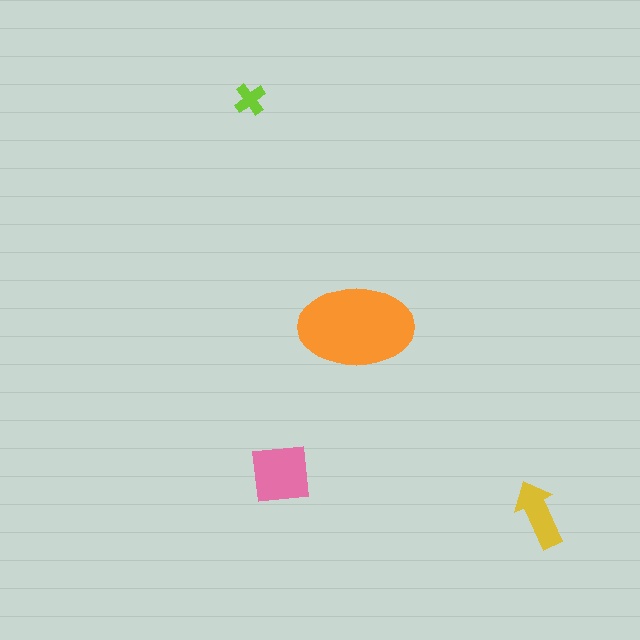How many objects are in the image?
There are 4 objects in the image.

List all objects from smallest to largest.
The lime cross, the yellow arrow, the pink square, the orange ellipse.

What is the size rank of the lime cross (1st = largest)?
4th.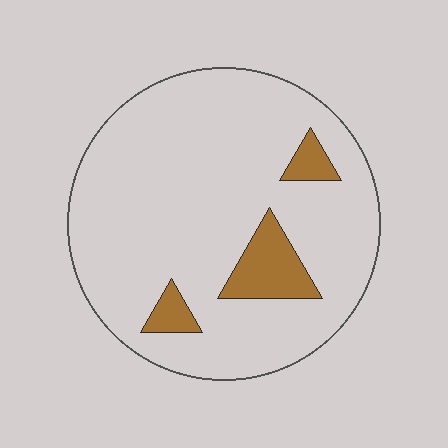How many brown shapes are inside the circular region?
3.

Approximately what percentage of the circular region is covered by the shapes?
Approximately 10%.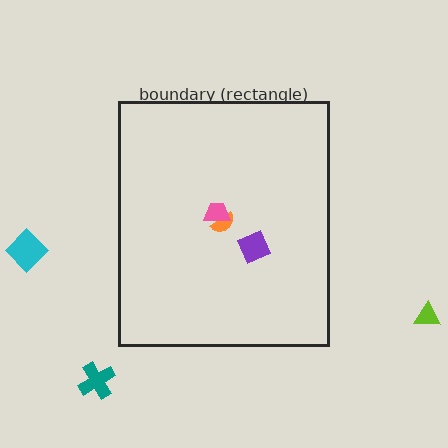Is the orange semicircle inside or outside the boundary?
Inside.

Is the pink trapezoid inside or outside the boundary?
Inside.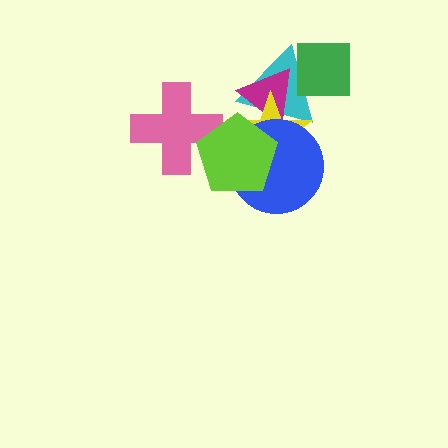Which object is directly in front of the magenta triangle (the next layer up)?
The yellow star is directly in front of the magenta triangle.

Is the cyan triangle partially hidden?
Yes, it is partially covered by another shape.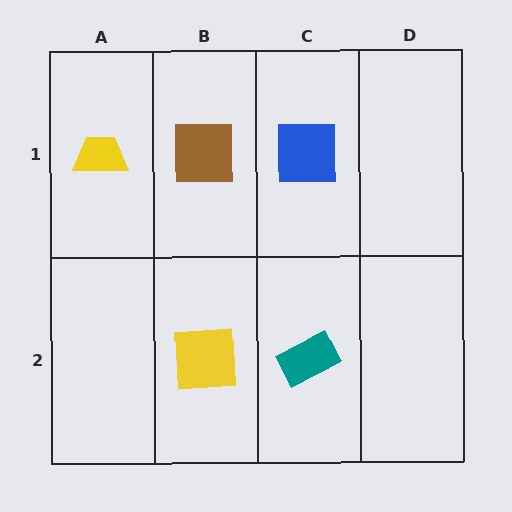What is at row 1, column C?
A blue square.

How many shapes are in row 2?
2 shapes.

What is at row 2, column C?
A teal rectangle.